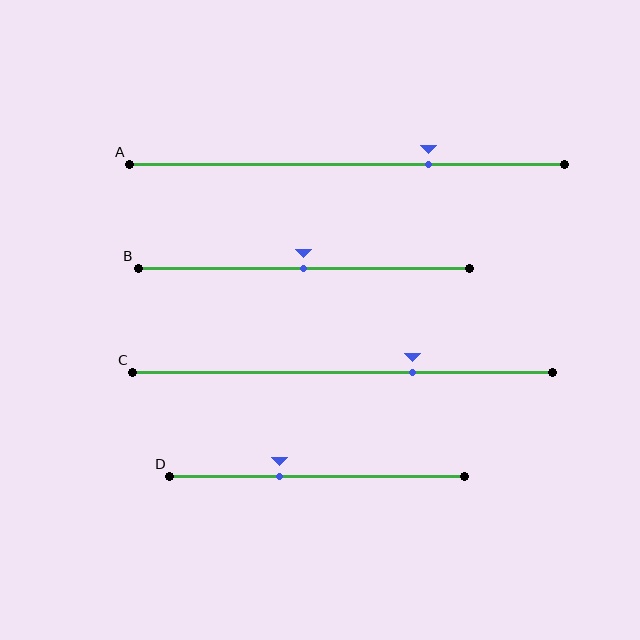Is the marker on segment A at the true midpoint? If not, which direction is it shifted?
No, the marker on segment A is shifted to the right by about 19% of the segment length.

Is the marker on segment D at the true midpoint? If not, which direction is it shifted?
No, the marker on segment D is shifted to the left by about 13% of the segment length.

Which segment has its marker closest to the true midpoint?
Segment B has its marker closest to the true midpoint.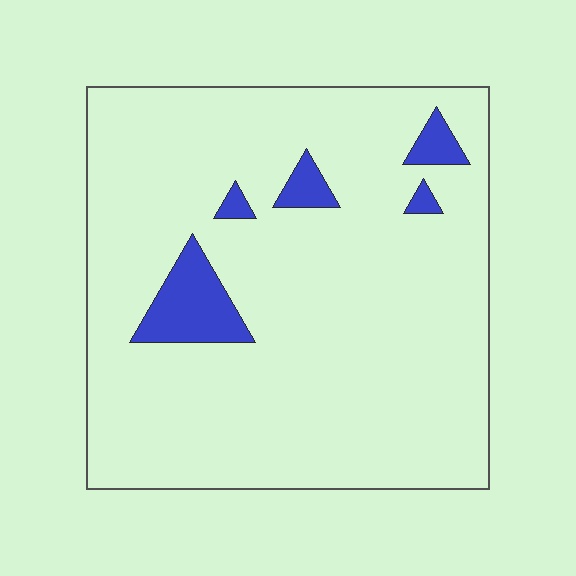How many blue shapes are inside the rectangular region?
5.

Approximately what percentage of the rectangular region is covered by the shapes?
Approximately 10%.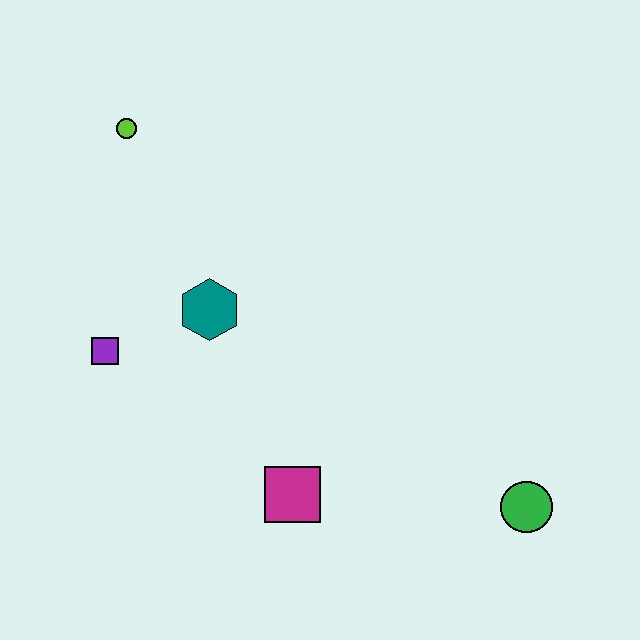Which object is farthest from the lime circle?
The green circle is farthest from the lime circle.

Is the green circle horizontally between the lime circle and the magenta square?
No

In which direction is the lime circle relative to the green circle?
The lime circle is to the left of the green circle.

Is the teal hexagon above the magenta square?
Yes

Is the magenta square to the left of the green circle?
Yes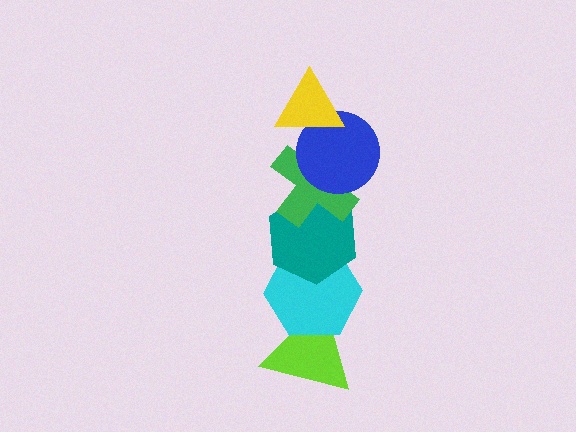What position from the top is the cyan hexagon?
The cyan hexagon is 5th from the top.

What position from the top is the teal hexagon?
The teal hexagon is 4th from the top.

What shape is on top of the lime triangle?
The cyan hexagon is on top of the lime triangle.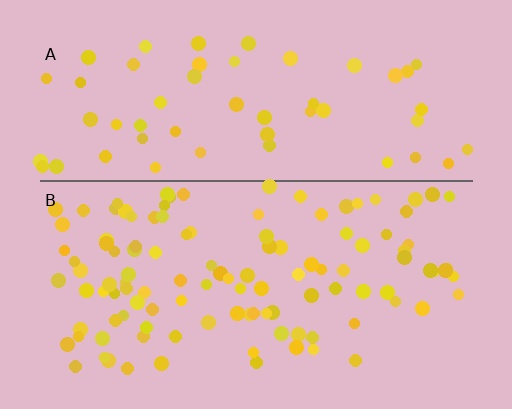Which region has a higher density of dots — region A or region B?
B (the bottom).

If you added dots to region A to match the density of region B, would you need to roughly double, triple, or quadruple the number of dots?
Approximately double.